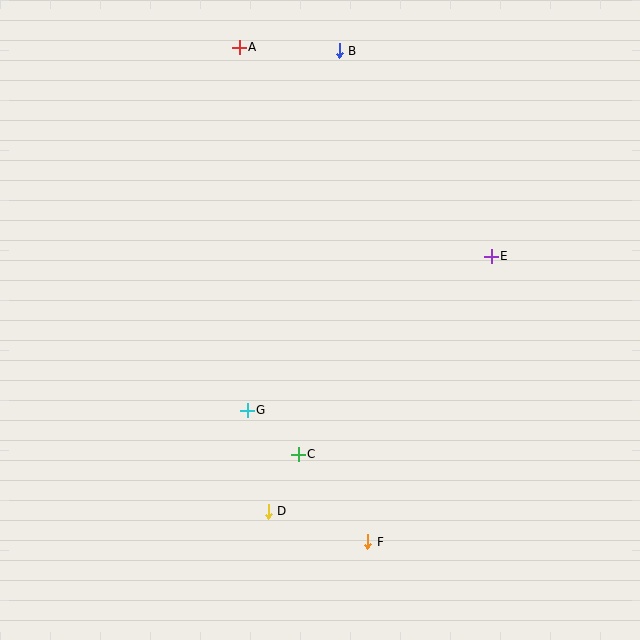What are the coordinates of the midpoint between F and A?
The midpoint between F and A is at (303, 295).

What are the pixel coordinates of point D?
Point D is at (268, 511).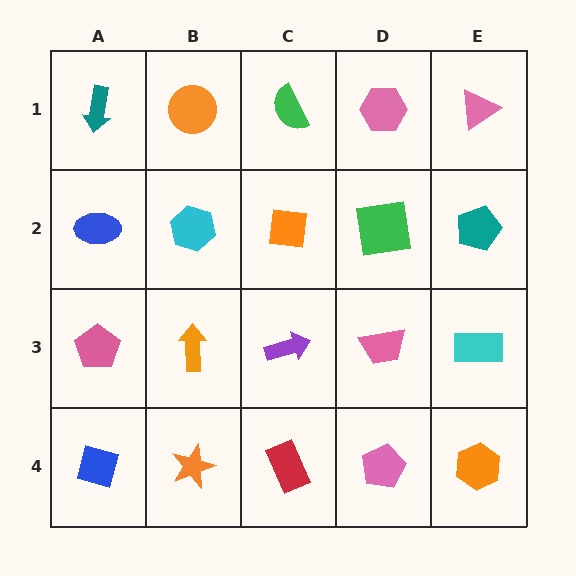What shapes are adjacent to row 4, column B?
An orange arrow (row 3, column B), a blue square (row 4, column A), a red rectangle (row 4, column C).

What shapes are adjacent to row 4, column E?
A cyan rectangle (row 3, column E), a pink pentagon (row 4, column D).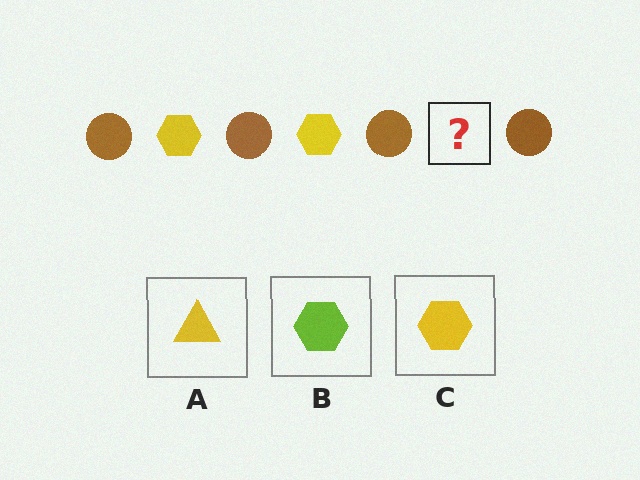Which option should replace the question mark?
Option C.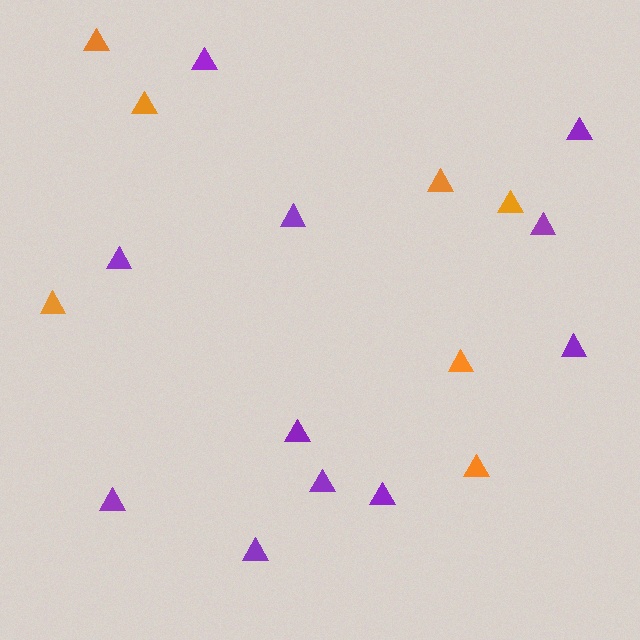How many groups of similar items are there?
There are 2 groups: one group of orange triangles (7) and one group of purple triangles (11).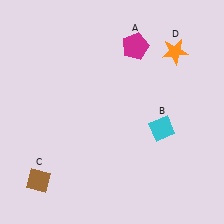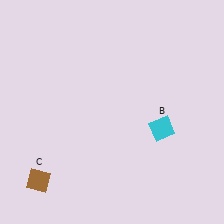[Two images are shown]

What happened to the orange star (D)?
The orange star (D) was removed in Image 2. It was in the top-right area of Image 1.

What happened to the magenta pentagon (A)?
The magenta pentagon (A) was removed in Image 2. It was in the top-right area of Image 1.